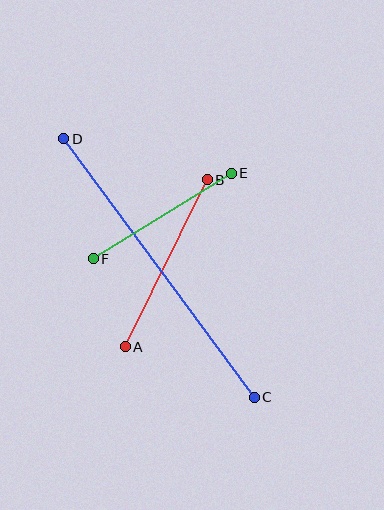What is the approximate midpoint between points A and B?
The midpoint is at approximately (166, 263) pixels.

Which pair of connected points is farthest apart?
Points C and D are farthest apart.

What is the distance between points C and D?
The distance is approximately 321 pixels.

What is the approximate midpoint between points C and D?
The midpoint is at approximately (159, 268) pixels.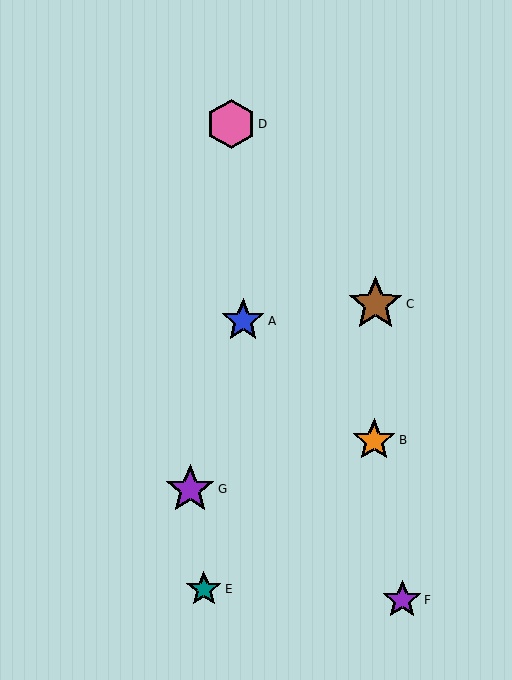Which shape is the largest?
The brown star (labeled C) is the largest.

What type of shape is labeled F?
Shape F is a purple star.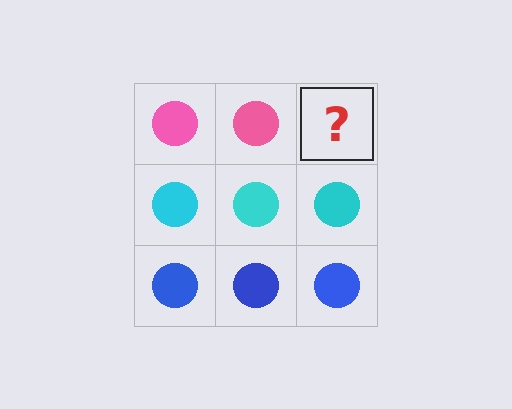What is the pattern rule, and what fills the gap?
The rule is that each row has a consistent color. The gap should be filled with a pink circle.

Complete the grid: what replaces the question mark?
The question mark should be replaced with a pink circle.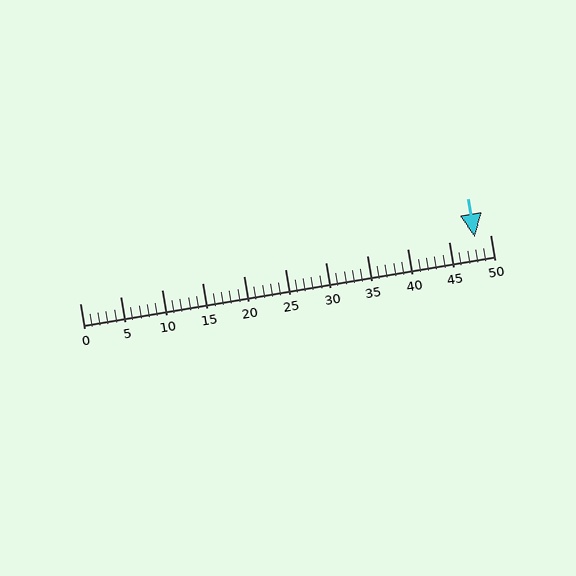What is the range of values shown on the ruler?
The ruler shows values from 0 to 50.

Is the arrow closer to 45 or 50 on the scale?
The arrow is closer to 50.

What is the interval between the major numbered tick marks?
The major tick marks are spaced 5 units apart.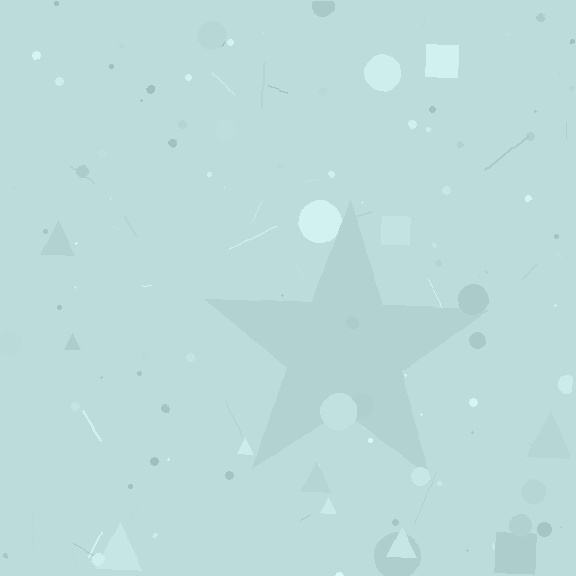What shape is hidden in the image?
A star is hidden in the image.